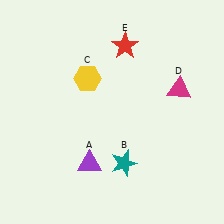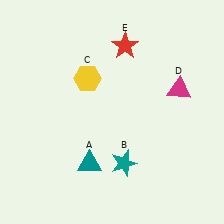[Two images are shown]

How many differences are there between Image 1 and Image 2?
There is 1 difference between the two images.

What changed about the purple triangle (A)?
In Image 1, A is purple. In Image 2, it changed to teal.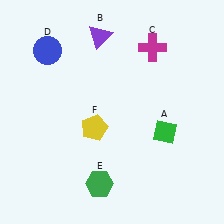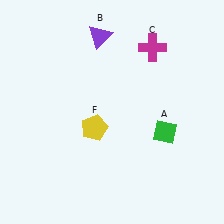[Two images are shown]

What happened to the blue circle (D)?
The blue circle (D) was removed in Image 2. It was in the top-left area of Image 1.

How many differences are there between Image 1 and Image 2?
There are 2 differences between the two images.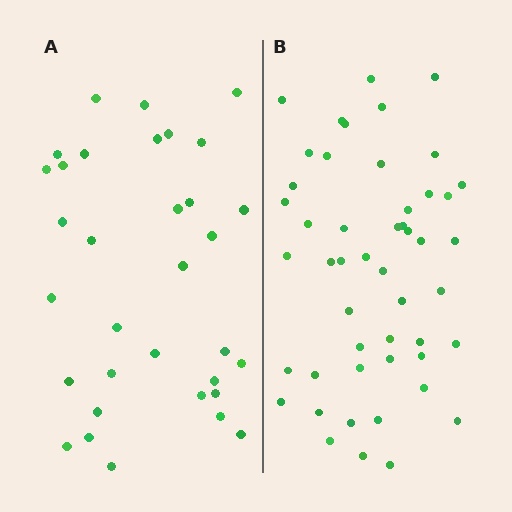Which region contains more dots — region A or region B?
Region B (the right region) has more dots.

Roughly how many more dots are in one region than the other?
Region B has approximately 15 more dots than region A.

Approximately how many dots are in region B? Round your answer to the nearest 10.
About 50 dots. (The exact count is 49, which rounds to 50.)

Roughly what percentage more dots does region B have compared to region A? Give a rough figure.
About 50% more.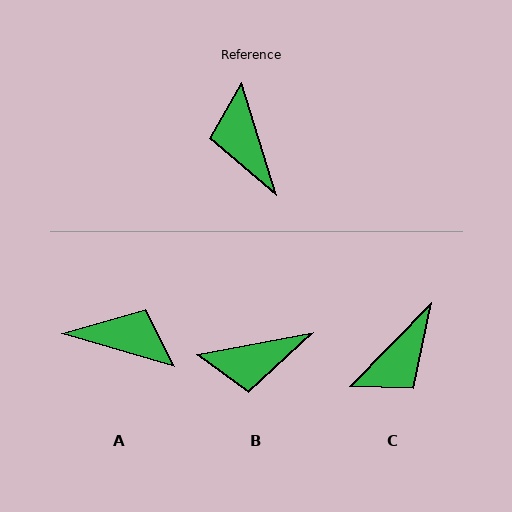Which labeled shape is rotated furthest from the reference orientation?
A, about 124 degrees away.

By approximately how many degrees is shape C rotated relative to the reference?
Approximately 118 degrees counter-clockwise.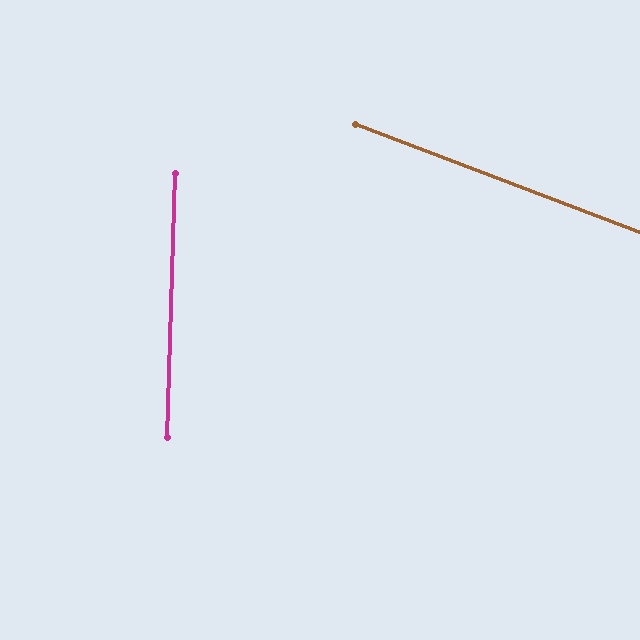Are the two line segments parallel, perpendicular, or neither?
Neither parallel nor perpendicular — they differ by about 71°.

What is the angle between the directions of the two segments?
Approximately 71 degrees.